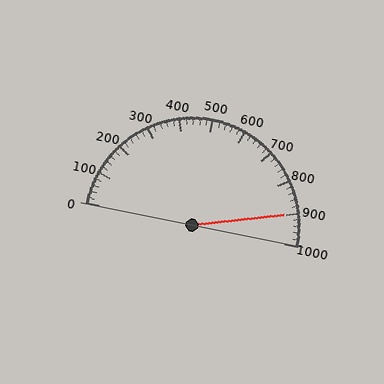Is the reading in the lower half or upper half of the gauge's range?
The reading is in the upper half of the range (0 to 1000).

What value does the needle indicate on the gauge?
The needle indicates approximately 900.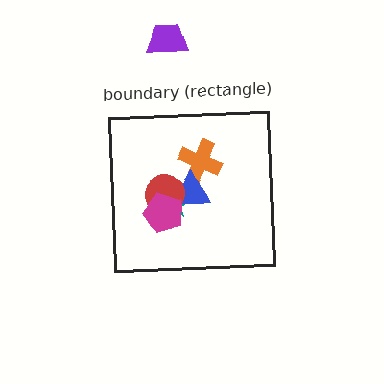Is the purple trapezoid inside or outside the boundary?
Outside.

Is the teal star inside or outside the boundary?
Inside.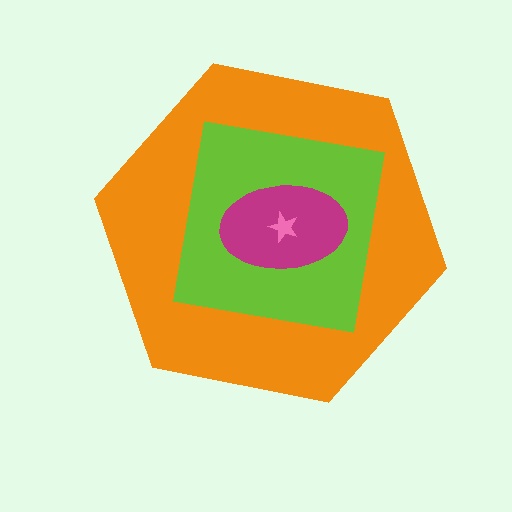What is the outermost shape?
The orange hexagon.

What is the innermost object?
The pink star.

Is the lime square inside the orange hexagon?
Yes.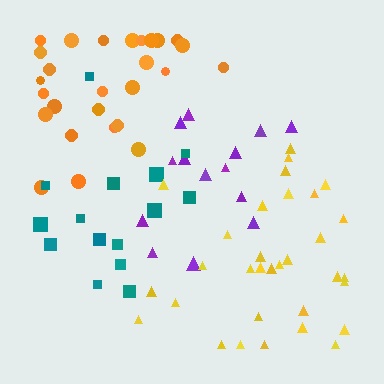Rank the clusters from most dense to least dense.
teal, yellow, orange, purple.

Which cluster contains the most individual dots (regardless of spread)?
Yellow (32).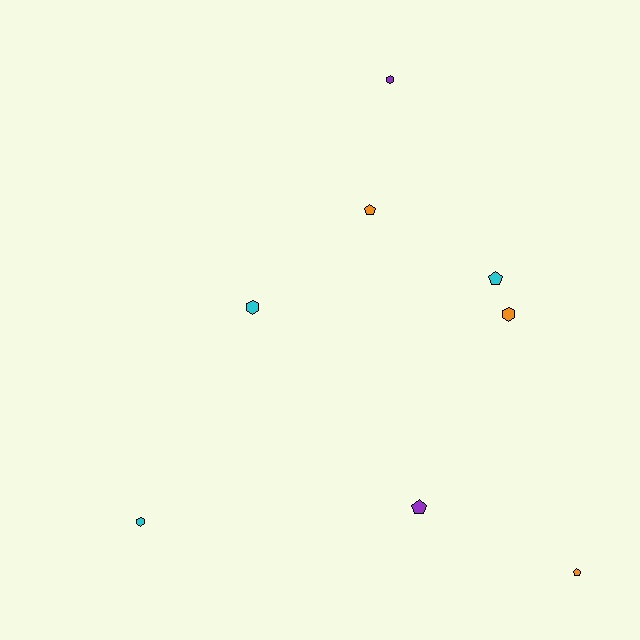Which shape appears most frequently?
Hexagon, with 4 objects.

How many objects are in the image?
There are 8 objects.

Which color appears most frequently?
Orange, with 3 objects.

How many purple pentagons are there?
There is 1 purple pentagon.